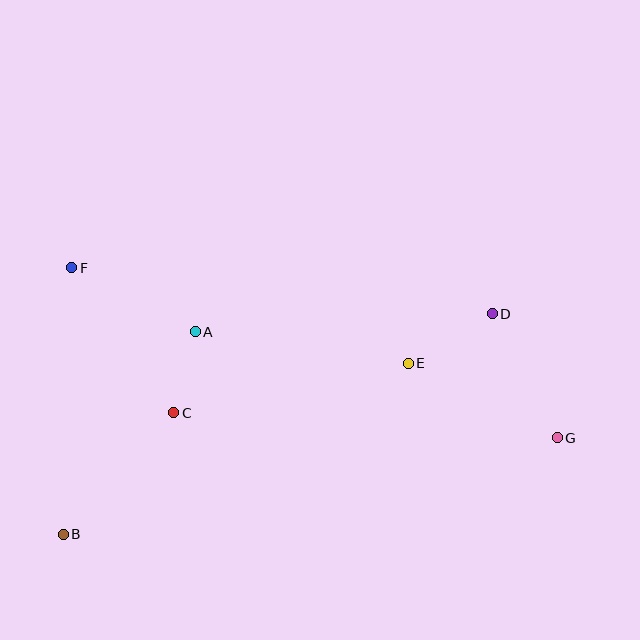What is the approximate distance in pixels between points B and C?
The distance between B and C is approximately 165 pixels.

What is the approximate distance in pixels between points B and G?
The distance between B and G is approximately 504 pixels.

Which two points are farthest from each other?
Points F and G are farthest from each other.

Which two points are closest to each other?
Points A and C are closest to each other.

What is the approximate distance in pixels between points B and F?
The distance between B and F is approximately 267 pixels.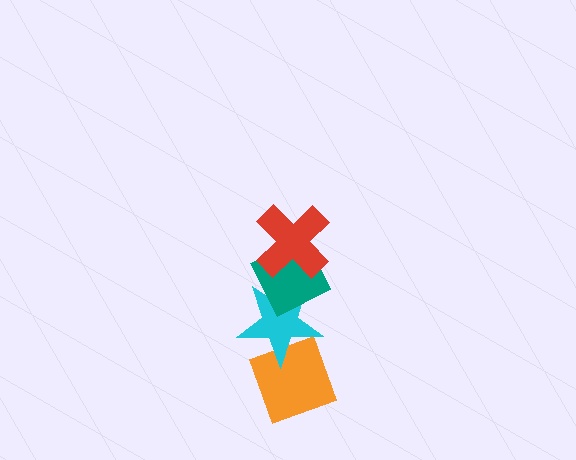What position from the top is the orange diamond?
The orange diamond is 4th from the top.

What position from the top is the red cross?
The red cross is 1st from the top.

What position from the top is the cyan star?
The cyan star is 3rd from the top.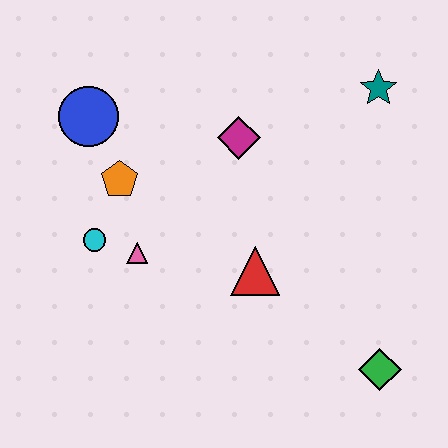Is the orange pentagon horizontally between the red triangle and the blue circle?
Yes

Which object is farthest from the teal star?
The cyan circle is farthest from the teal star.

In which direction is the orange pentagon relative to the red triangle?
The orange pentagon is to the left of the red triangle.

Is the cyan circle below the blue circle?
Yes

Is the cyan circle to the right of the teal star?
No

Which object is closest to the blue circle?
The orange pentagon is closest to the blue circle.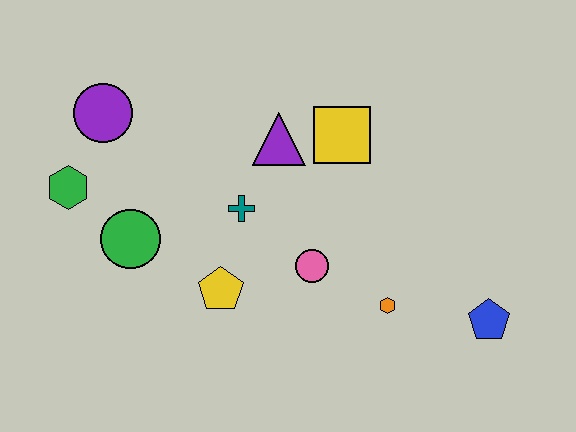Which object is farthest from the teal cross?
The blue pentagon is farthest from the teal cross.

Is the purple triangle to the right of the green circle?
Yes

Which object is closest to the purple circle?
The green hexagon is closest to the purple circle.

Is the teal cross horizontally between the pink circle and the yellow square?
No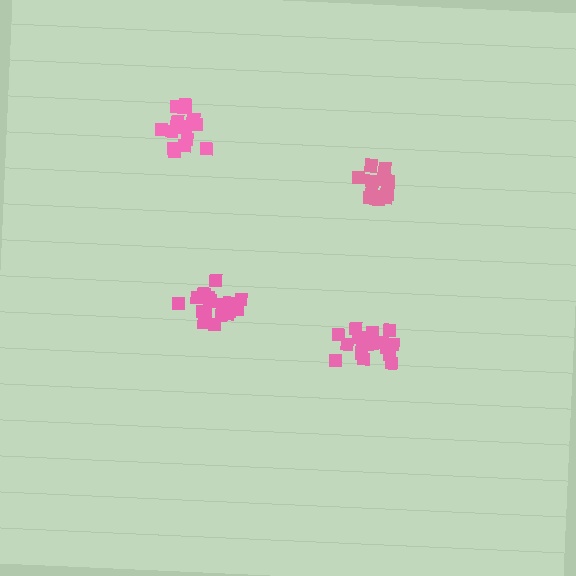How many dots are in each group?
Group 1: 19 dots, Group 2: 17 dots, Group 3: 18 dots, Group 4: 16 dots (70 total).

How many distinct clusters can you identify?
There are 4 distinct clusters.